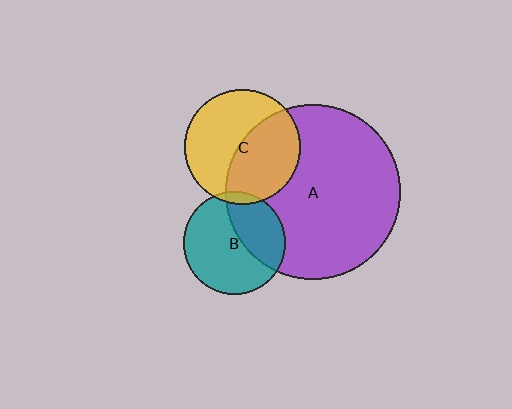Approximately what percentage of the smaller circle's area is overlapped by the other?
Approximately 35%.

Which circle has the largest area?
Circle A (purple).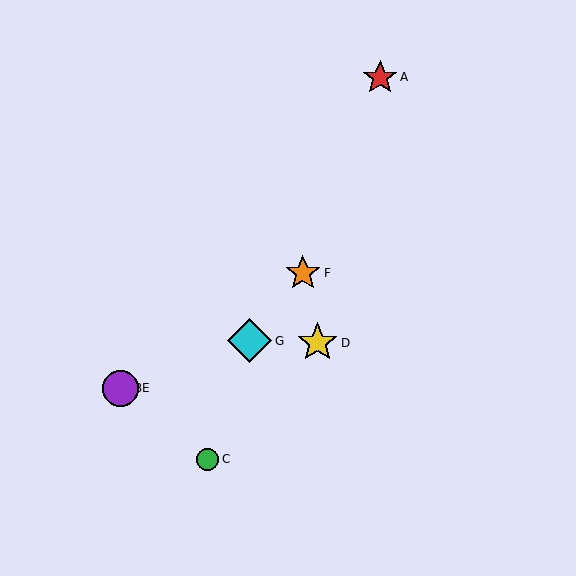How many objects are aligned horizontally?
2 objects (B, E) are aligned horizontally.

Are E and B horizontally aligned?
Yes, both are at y≈388.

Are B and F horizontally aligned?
No, B is at y≈388 and F is at y≈273.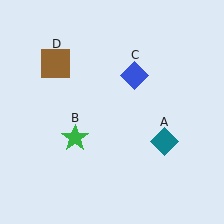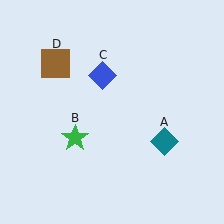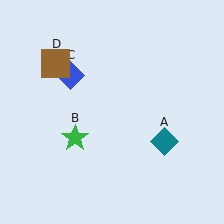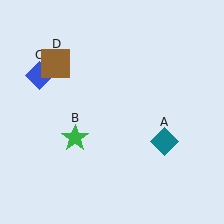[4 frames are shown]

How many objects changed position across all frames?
1 object changed position: blue diamond (object C).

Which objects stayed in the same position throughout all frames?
Teal diamond (object A) and green star (object B) and brown square (object D) remained stationary.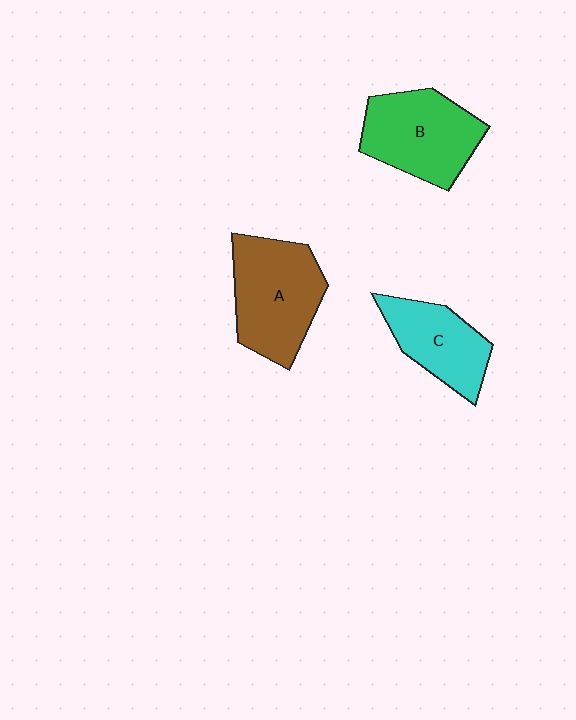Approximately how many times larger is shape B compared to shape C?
Approximately 1.3 times.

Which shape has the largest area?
Shape A (brown).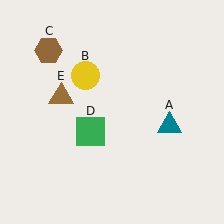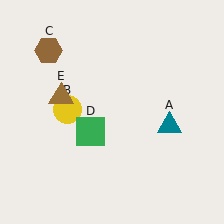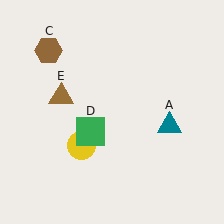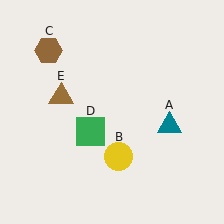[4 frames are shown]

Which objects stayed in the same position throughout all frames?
Teal triangle (object A) and brown hexagon (object C) and green square (object D) and brown triangle (object E) remained stationary.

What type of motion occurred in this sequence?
The yellow circle (object B) rotated counterclockwise around the center of the scene.